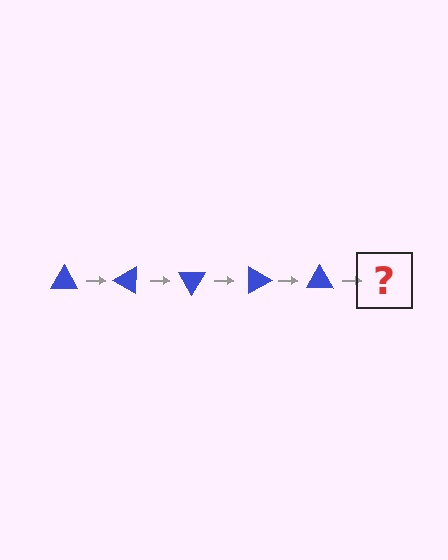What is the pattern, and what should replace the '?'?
The pattern is that the triangle rotates 30 degrees each step. The '?' should be a blue triangle rotated 150 degrees.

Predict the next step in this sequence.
The next step is a blue triangle rotated 150 degrees.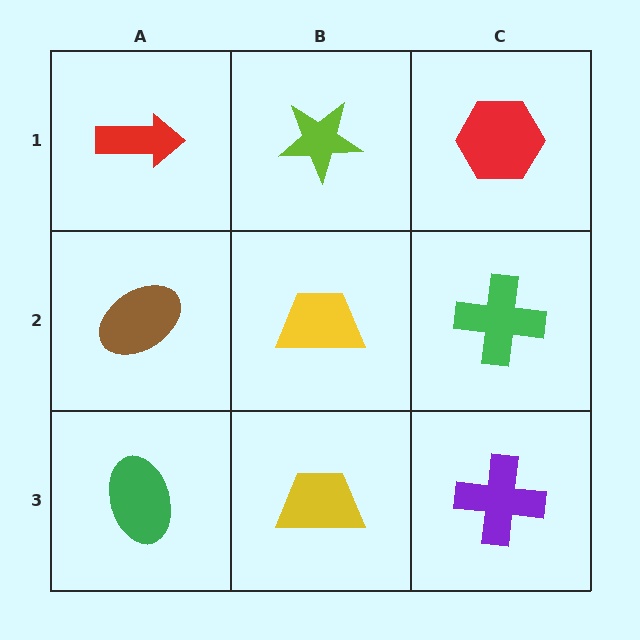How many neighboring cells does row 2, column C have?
3.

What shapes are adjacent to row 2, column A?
A red arrow (row 1, column A), a green ellipse (row 3, column A), a yellow trapezoid (row 2, column B).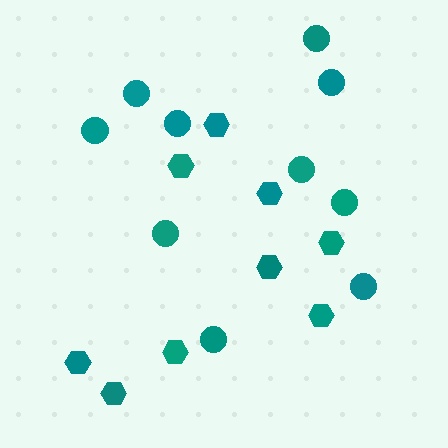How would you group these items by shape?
There are 2 groups: one group of hexagons (9) and one group of circles (10).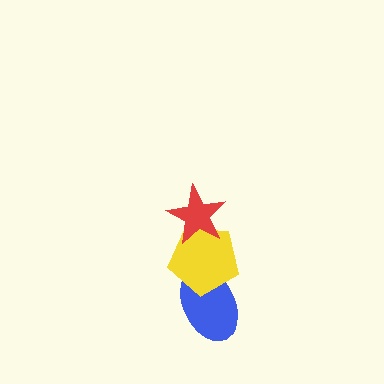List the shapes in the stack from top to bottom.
From top to bottom: the red star, the yellow pentagon, the blue ellipse.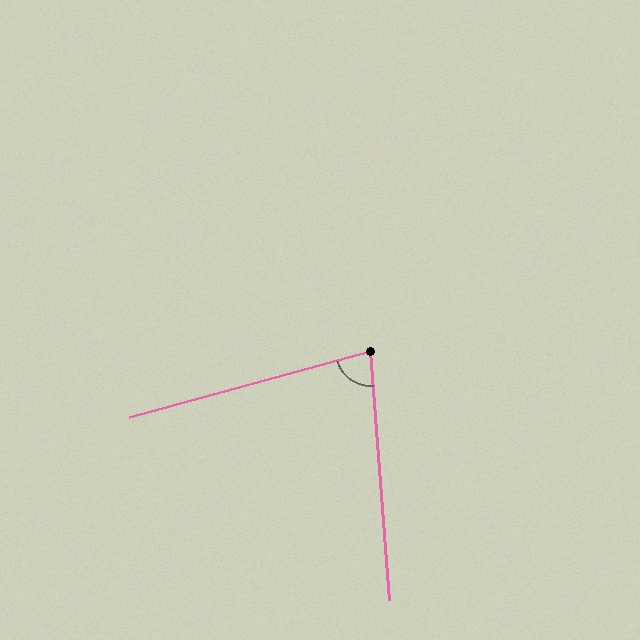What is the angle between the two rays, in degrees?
Approximately 79 degrees.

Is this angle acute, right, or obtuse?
It is acute.